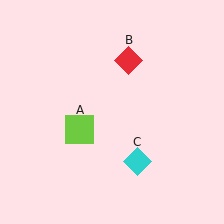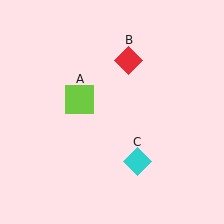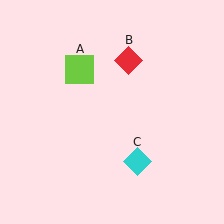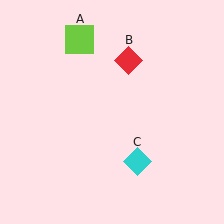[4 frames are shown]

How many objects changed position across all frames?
1 object changed position: lime square (object A).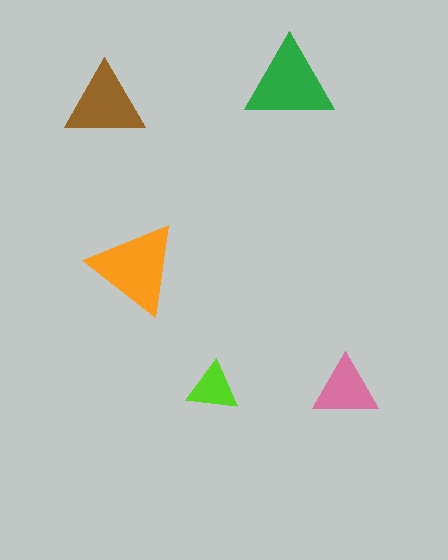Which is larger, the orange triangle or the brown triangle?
The orange one.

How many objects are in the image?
There are 5 objects in the image.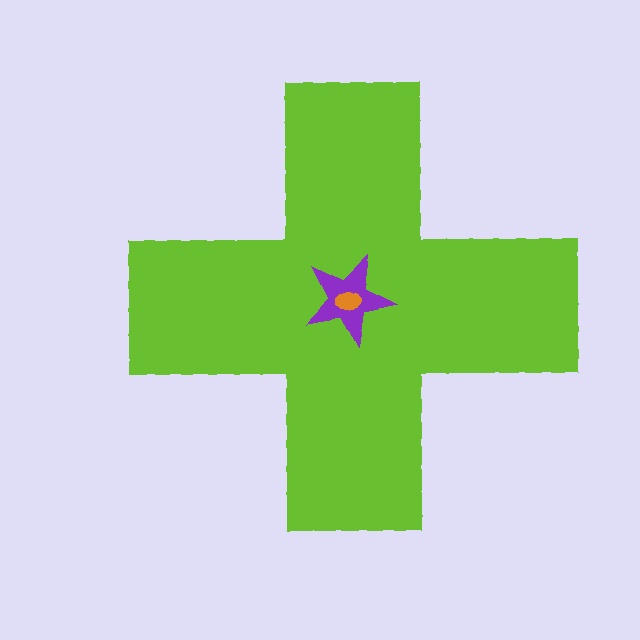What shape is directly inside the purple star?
The orange ellipse.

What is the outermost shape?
The lime cross.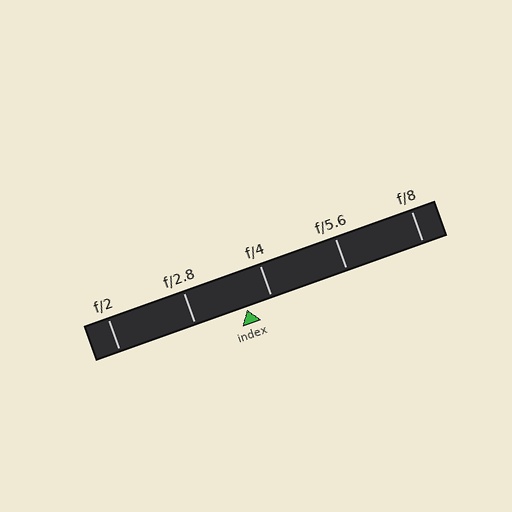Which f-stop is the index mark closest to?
The index mark is closest to f/4.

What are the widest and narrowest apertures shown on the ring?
The widest aperture shown is f/2 and the narrowest is f/8.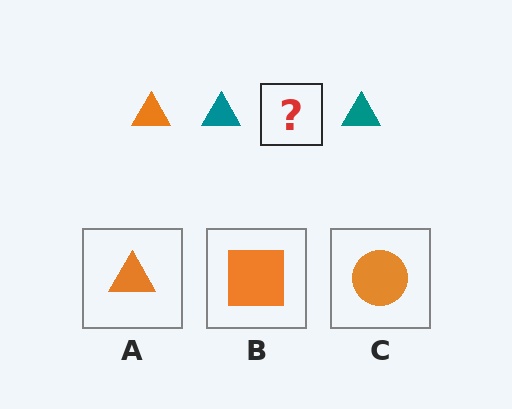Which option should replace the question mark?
Option A.